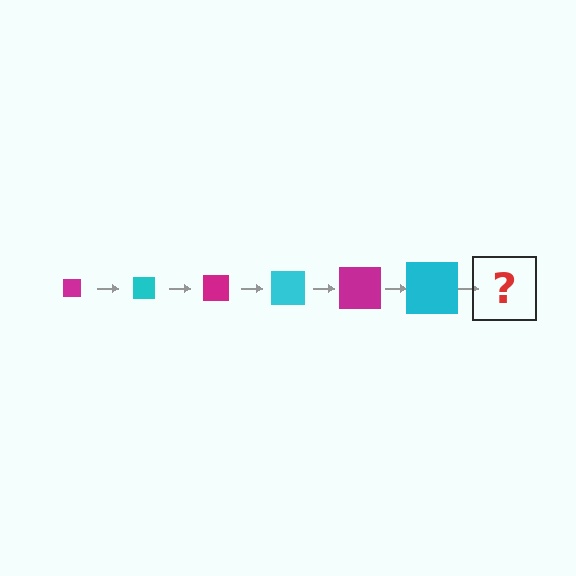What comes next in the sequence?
The next element should be a magenta square, larger than the previous one.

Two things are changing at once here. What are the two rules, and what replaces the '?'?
The two rules are that the square grows larger each step and the color cycles through magenta and cyan. The '?' should be a magenta square, larger than the previous one.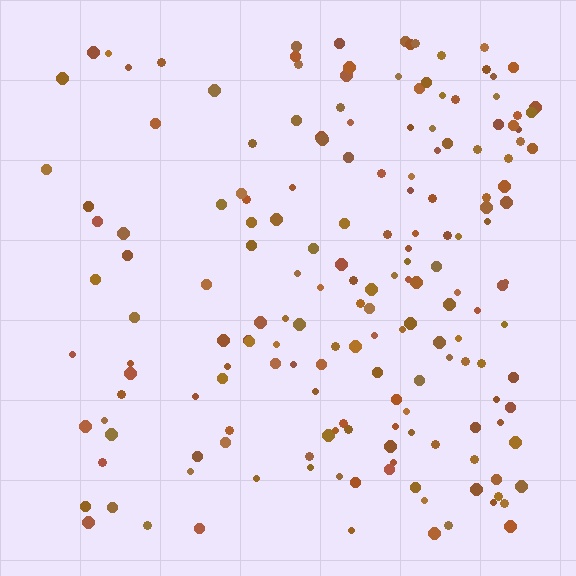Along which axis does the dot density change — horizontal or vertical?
Horizontal.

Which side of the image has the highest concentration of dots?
The right.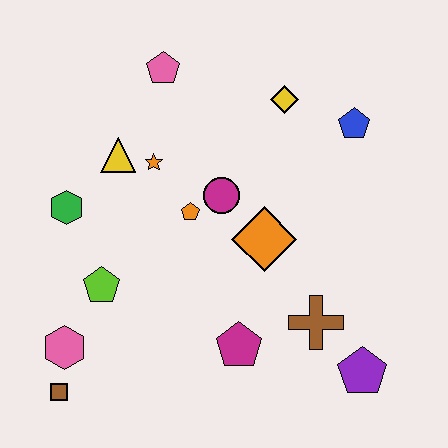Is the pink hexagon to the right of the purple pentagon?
No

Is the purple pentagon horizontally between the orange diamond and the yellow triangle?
No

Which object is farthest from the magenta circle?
The brown square is farthest from the magenta circle.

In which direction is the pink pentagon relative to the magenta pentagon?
The pink pentagon is above the magenta pentagon.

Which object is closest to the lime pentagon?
The pink hexagon is closest to the lime pentagon.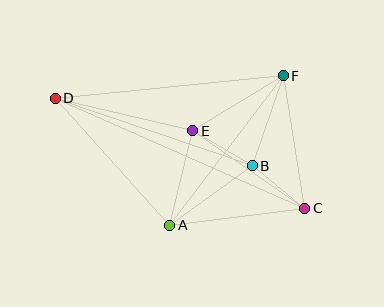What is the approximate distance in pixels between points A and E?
The distance between A and E is approximately 97 pixels.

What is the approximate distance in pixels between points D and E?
The distance between D and E is approximately 141 pixels.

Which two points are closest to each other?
Points B and C are closest to each other.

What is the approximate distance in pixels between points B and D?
The distance between B and D is approximately 208 pixels.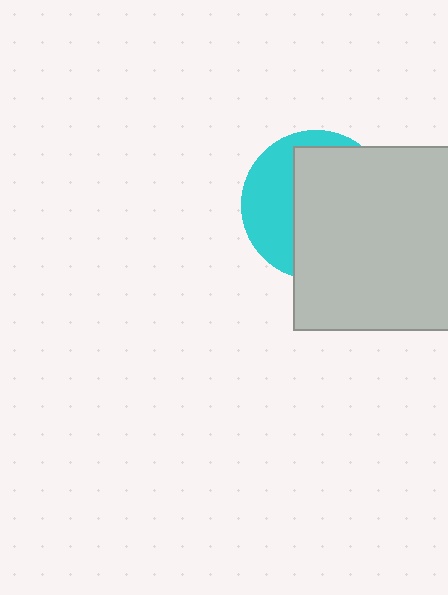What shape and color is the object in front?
The object in front is a light gray rectangle.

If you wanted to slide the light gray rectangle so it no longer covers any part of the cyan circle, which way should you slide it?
Slide it right — that is the most direct way to separate the two shapes.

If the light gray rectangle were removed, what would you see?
You would see the complete cyan circle.